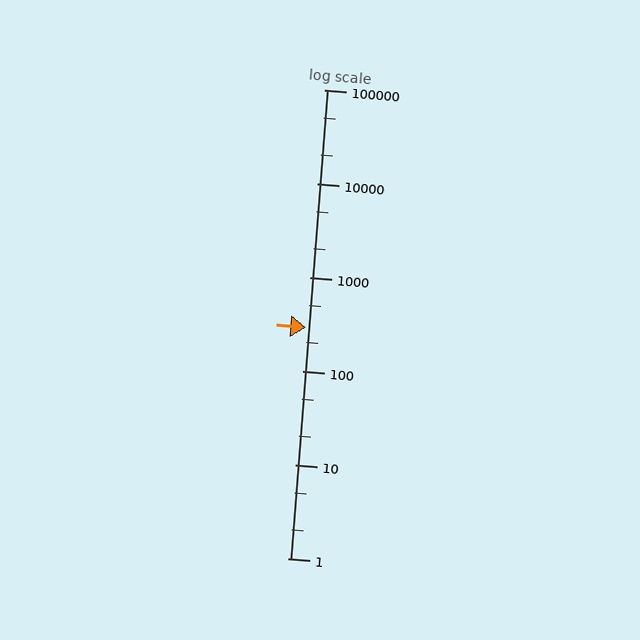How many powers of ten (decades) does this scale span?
The scale spans 5 decades, from 1 to 100000.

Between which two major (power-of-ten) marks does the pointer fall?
The pointer is between 100 and 1000.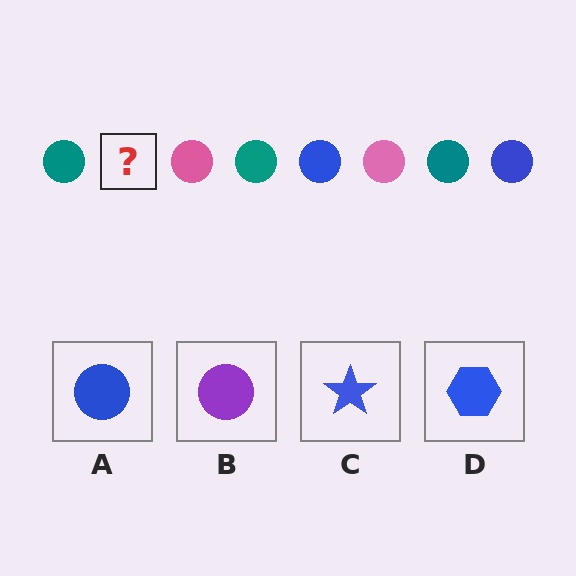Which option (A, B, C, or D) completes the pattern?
A.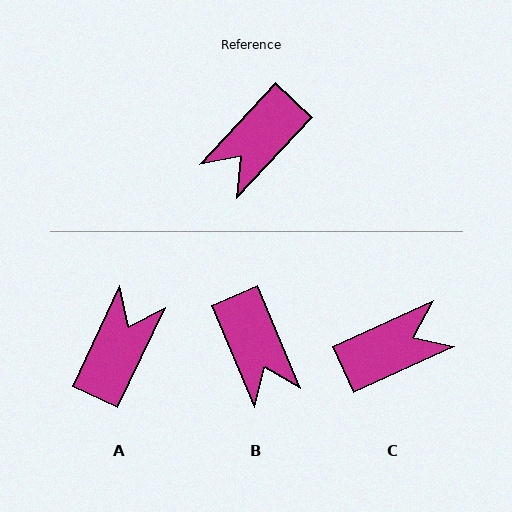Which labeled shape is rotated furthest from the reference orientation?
A, about 162 degrees away.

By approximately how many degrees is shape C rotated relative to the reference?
Approximately 158 degrees counter-clockwise.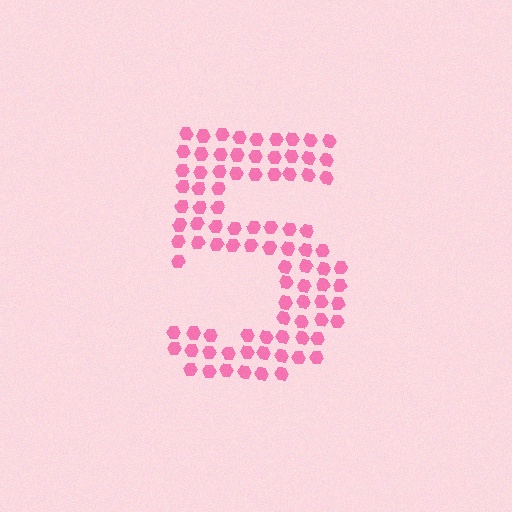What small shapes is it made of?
It is made of small hexagons.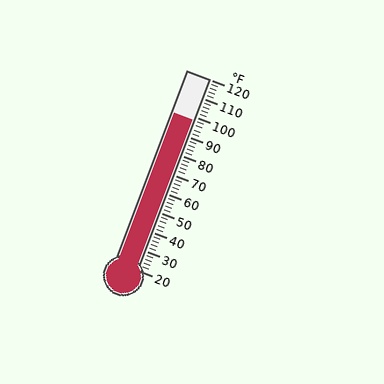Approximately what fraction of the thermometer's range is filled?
The thermometer is filled to approximately 80% of its range.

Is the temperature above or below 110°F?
The temperature is below 110°F.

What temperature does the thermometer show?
The thermometer shows approximately 98°F.